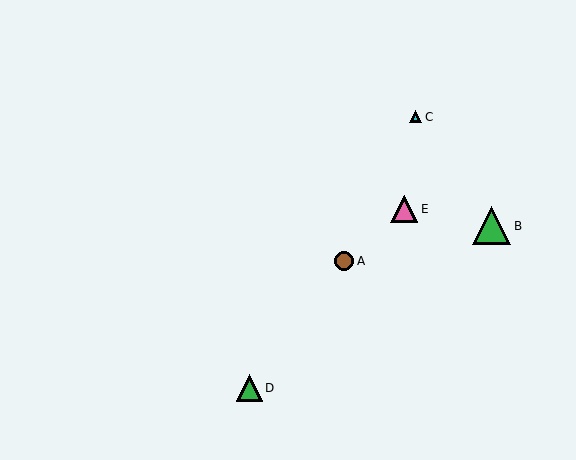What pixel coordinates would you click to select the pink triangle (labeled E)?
Click at (404, 209) to select the pink triangle E.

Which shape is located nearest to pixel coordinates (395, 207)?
The pink triangle (labeled E) at (404, 209) is nearest to that location.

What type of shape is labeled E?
Shape E is a pink triangle.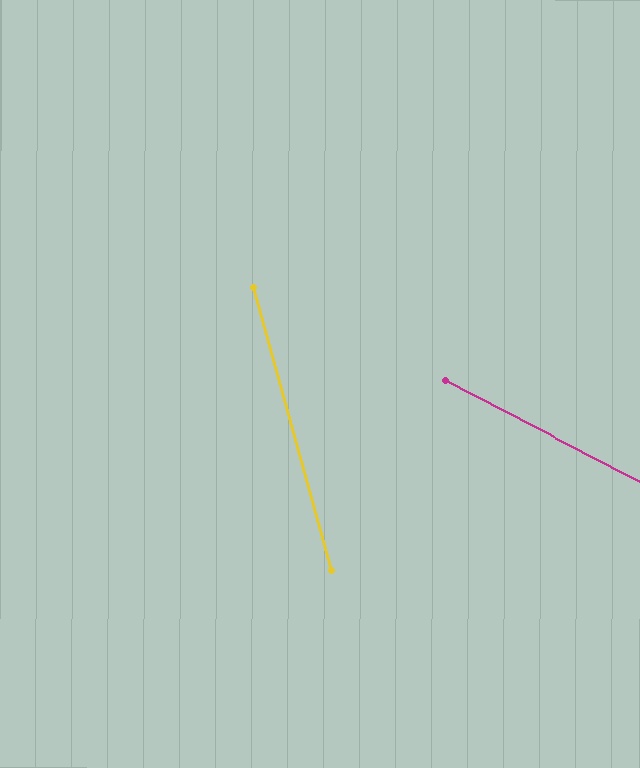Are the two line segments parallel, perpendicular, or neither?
Neither parallel nor perpendicular — they differ by about 47°.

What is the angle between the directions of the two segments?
Approximately 47 degrees.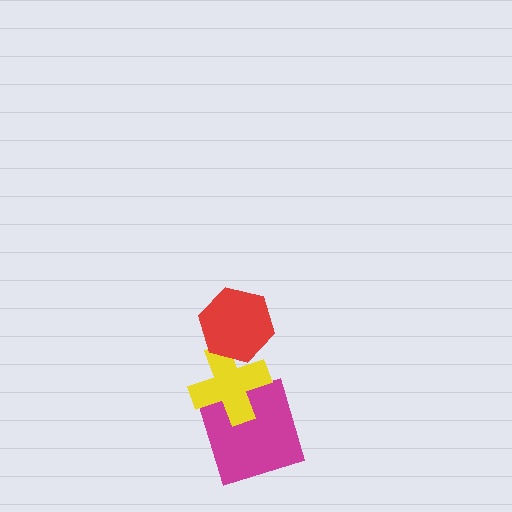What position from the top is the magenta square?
The magenta square is 3rd from the top.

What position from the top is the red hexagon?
The red hexagon is 1st from the top.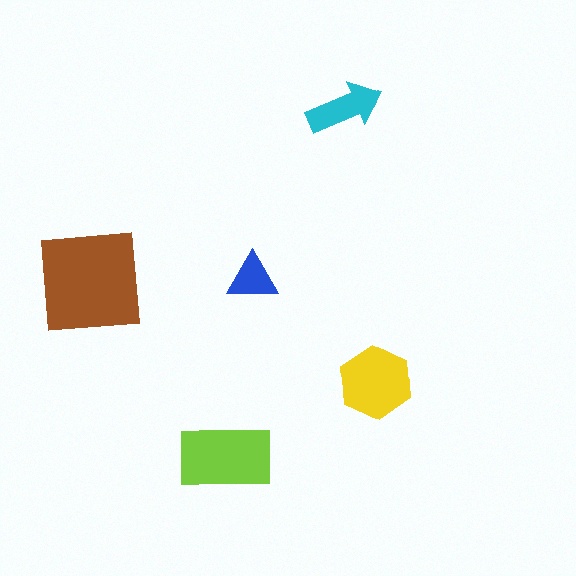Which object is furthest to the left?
The brown square is leftmost.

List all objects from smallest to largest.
The blue triangle, the cyan arrow, the yellow hexagon, the lime rectangle, the brown square.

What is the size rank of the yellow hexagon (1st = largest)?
3rd.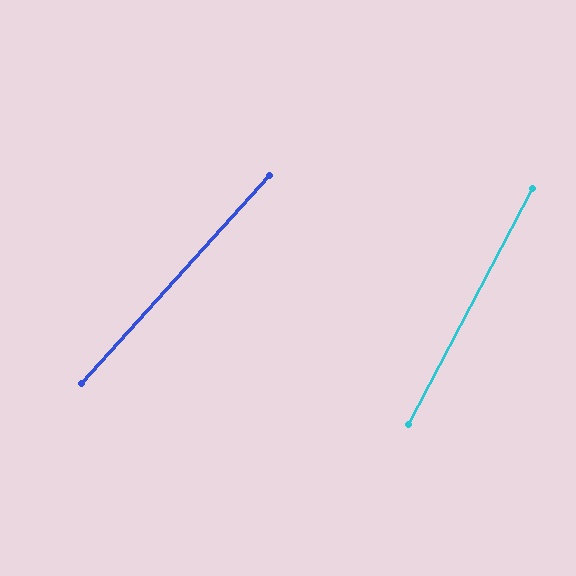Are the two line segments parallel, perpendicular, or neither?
Neither parallel nor perpendicular — they differ by about 14°.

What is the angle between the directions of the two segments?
Approximately 14 degrees.